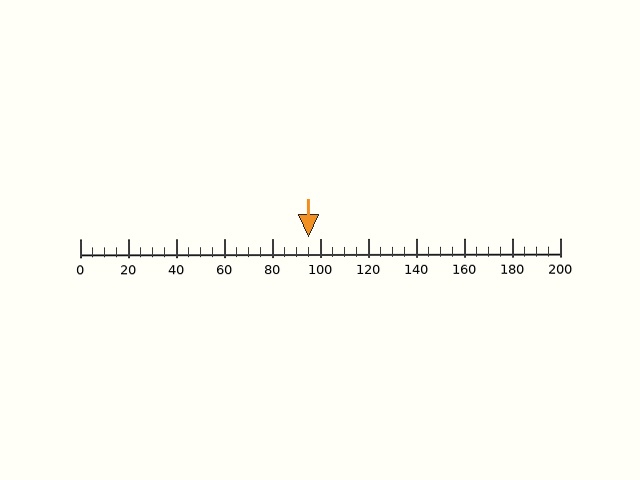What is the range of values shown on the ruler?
The ruler shows values from 0 to 200.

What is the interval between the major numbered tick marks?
The major tick marks are spaced 20 units apart.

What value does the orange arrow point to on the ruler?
The orange arrow points to approximately 95.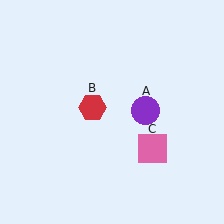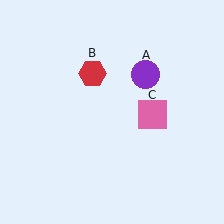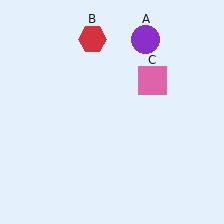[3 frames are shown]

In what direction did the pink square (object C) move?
The pink square (object C) moved up.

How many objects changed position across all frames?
3 objects changed position: purple circle (object A), red hexagon (object B), pink square (object C).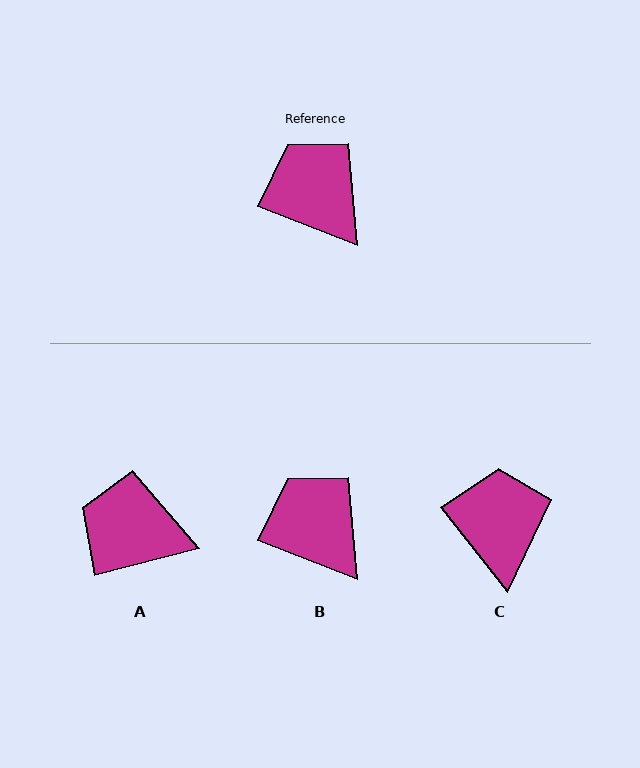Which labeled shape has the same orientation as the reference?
B.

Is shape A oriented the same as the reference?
No, it is off by about 36 degrees.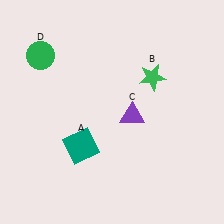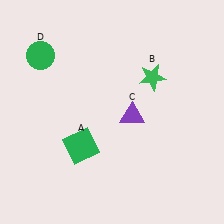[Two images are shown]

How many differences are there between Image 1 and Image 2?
There is 1 difference between the two images.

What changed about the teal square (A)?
In Image 1, A is teal. In Image 2, it changed to green.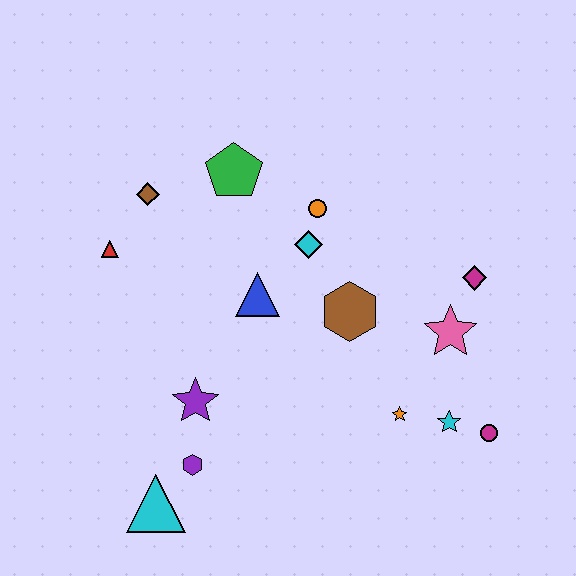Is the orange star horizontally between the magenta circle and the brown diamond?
Yes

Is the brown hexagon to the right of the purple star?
Yes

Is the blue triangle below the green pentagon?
Yes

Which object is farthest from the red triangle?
The magenta circle is farthest from the red triangle.